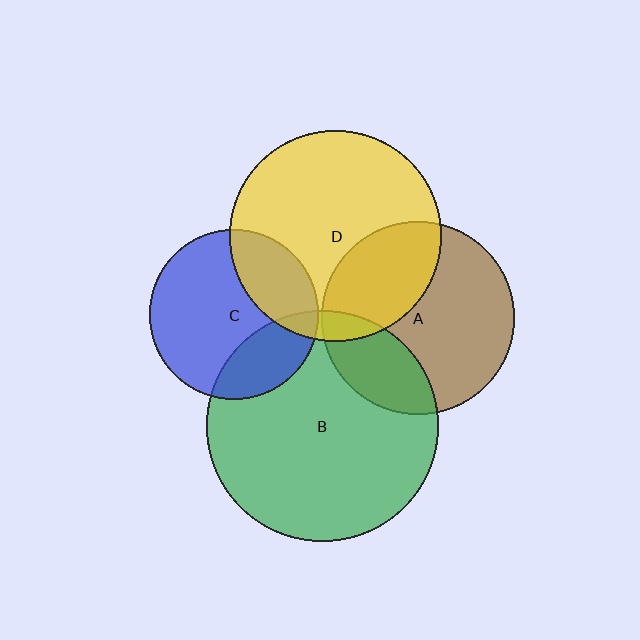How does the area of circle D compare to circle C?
Approximately 1.6 times.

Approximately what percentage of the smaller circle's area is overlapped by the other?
Approximately 25%.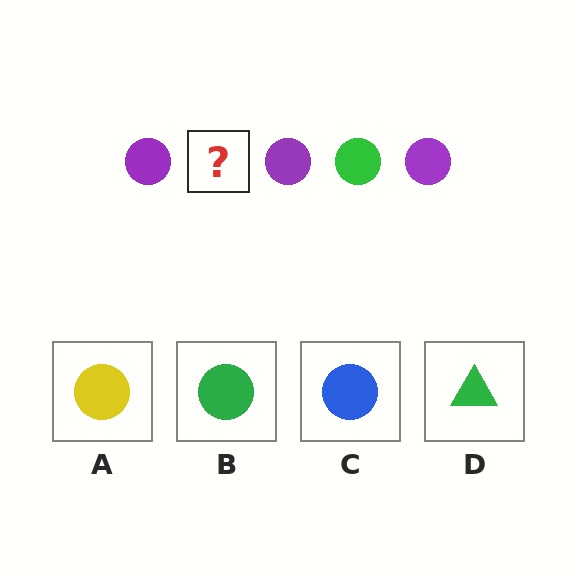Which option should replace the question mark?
Option B.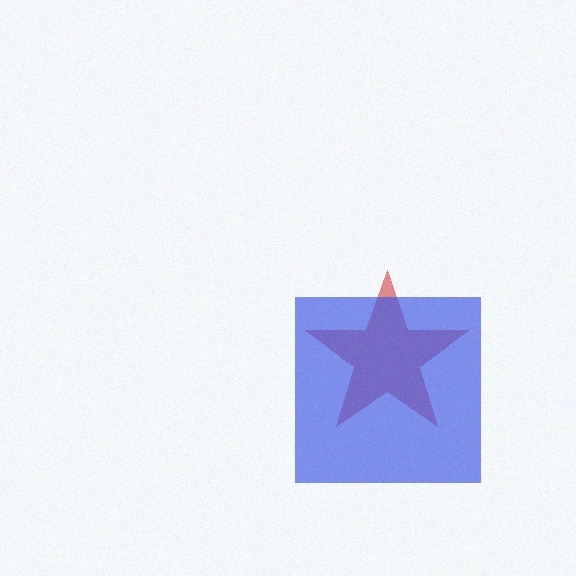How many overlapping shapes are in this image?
There are 2 overlapping shapes in the image.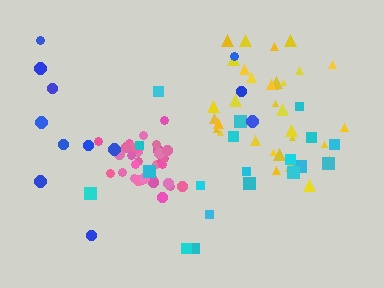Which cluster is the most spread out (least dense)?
Blue.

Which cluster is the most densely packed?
Pink.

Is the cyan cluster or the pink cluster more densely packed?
Pink.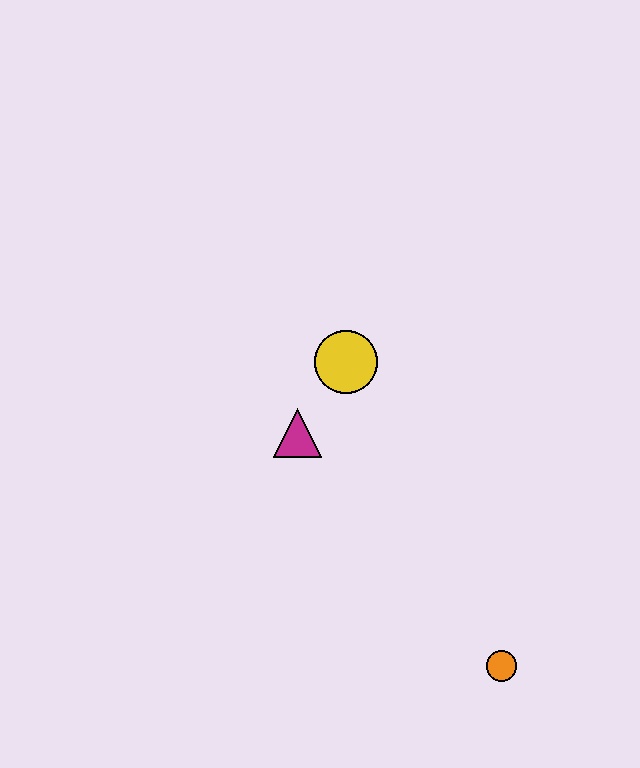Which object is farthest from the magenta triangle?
The orange circle is farthest from the magenta triangle.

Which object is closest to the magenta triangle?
The yellow circle is closest to the magenta triangle.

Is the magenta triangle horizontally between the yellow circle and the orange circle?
No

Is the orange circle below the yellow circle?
Yes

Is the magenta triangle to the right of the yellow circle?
No